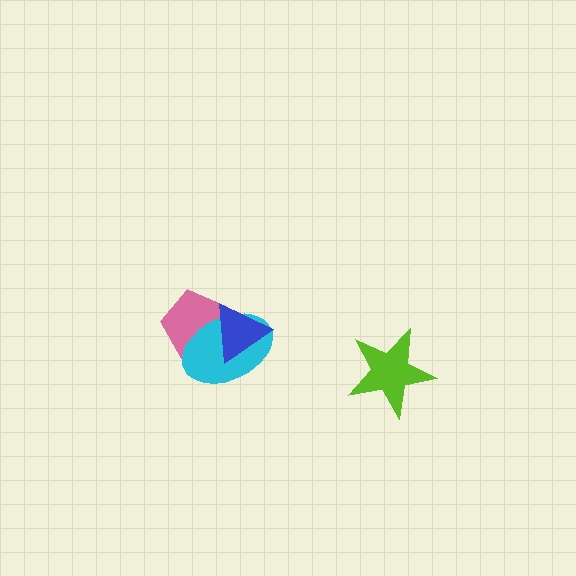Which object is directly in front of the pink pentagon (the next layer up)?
The cyan ellipse is directly in front of the pink pentagon.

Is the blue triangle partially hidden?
No, no other shape covers it.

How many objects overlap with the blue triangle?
2 objects overlap with the blue triangle.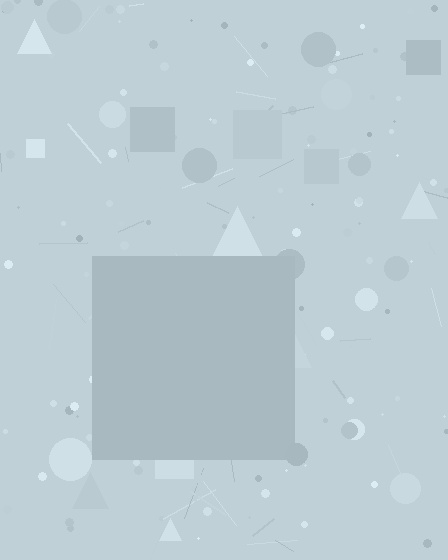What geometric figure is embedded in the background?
A square is embedded in the background.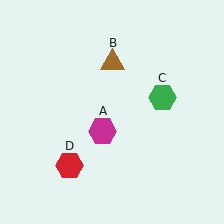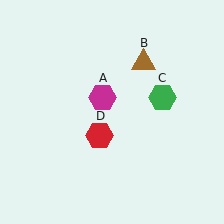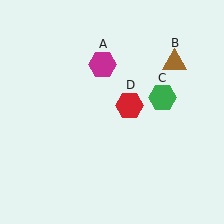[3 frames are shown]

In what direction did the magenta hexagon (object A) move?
The magenta hexagon (object A) moved up.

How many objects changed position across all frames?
3 objects changed position: magenta hexagon (object A), brown triangle (object B), red hexagon (object D).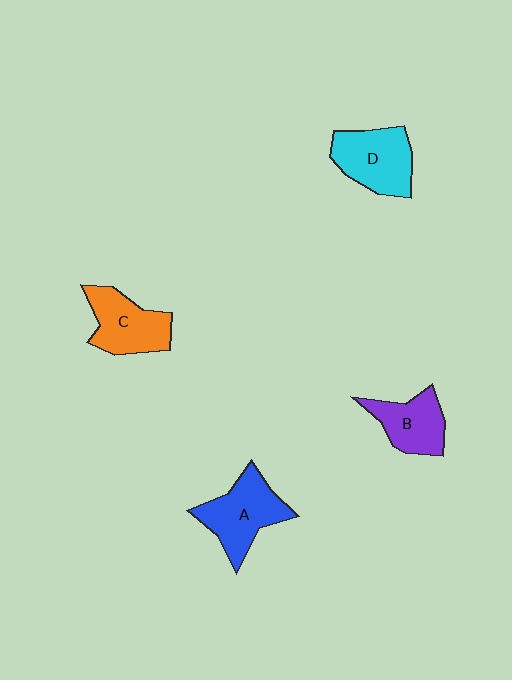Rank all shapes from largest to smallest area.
From largest to smallest: A (blue), D (cyan), C (orange), B (purple).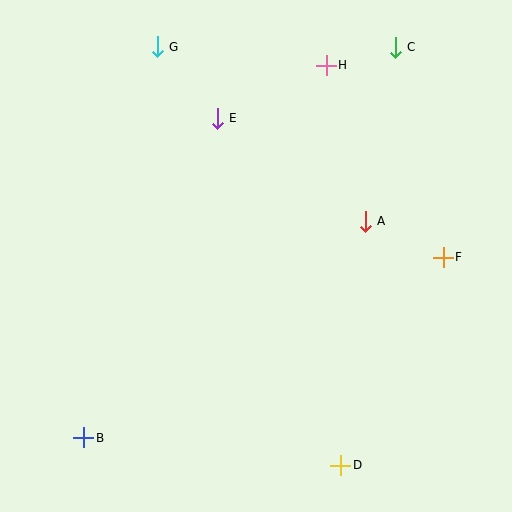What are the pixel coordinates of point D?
Point D is at (341, 465).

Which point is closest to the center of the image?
Point A at (365, 221) is closest to the center.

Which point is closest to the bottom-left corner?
Point B is closest to the bottom-left corner.